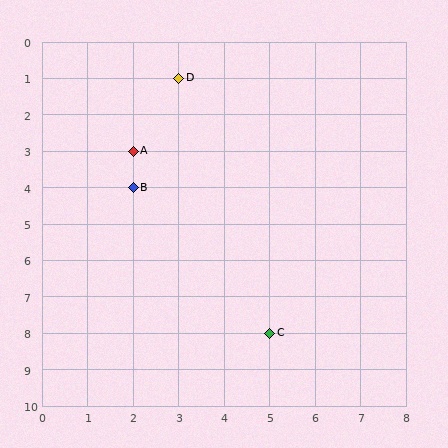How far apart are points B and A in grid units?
Points B and A are 1 row apart.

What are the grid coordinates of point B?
Point B is at grid coordinates (2, 4).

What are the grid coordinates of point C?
Point C is at grid coordinates (5, 8).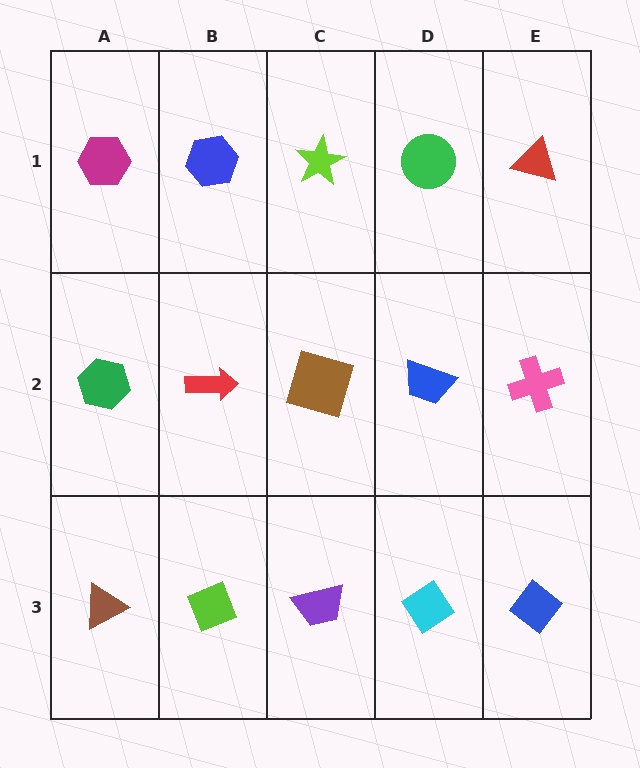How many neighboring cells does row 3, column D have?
3.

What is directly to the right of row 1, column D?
A red triangle.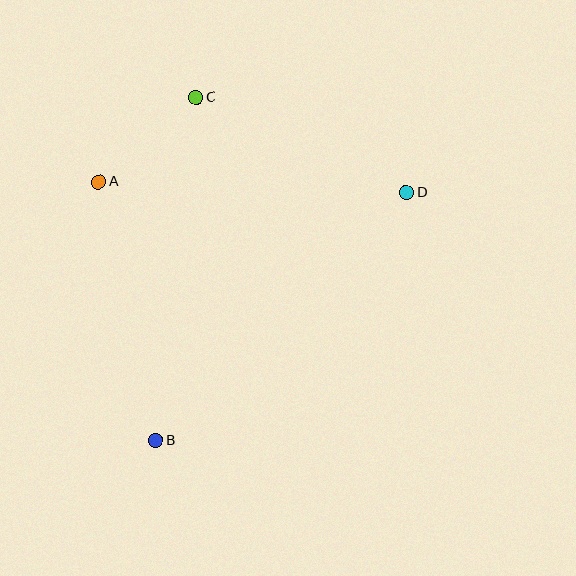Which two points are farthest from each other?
Points B and D are farthest from each other.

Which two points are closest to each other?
Points A and C are closest to each other.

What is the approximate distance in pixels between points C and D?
The distance between C and D is approximately 231 pixels.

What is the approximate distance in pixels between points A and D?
The distance between A and D is approximately 307 pixels.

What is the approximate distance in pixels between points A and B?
The distance between A and B is approximately 265 pixels.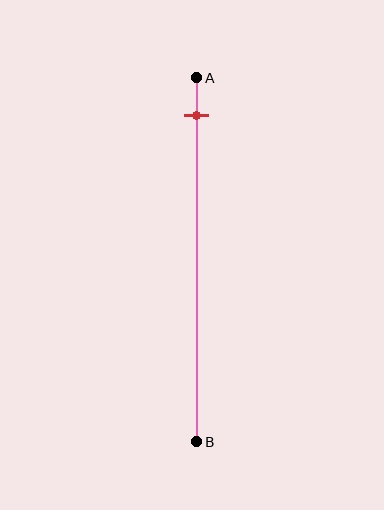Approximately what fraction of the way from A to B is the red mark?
The red mark is approximately 10% of the way from A to B.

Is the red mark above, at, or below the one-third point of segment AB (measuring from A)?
The red mark is above the one-third point of segment AB.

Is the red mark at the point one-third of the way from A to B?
No, the mark is at about 10% from A, not at the 33% one-third point.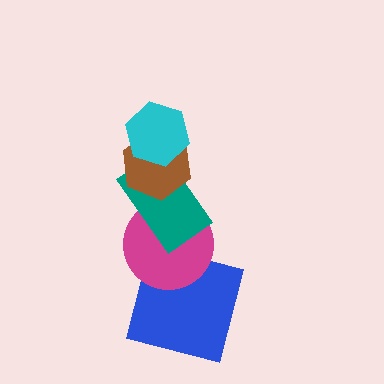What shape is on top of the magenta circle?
The teal rectangle is on top of the magenta circle.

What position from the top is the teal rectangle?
The teal rectangle is 3rd from the top.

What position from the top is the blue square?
The blue square is 5th from the top.